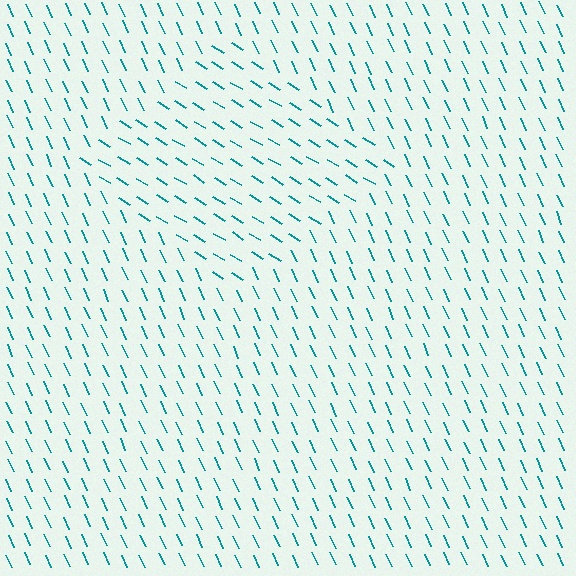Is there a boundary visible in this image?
Yes, there is a texture boundary formed by a change in line orientation.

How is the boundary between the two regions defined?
The boundary is defined purely by a change in line orientation (approximately 34 degrees difference). All lines are the same color and thickness.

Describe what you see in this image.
The image is filled with small teal line segments. A diamond region in the image has lines oriented differently from the surrounding lines, creating a visible texture boundary.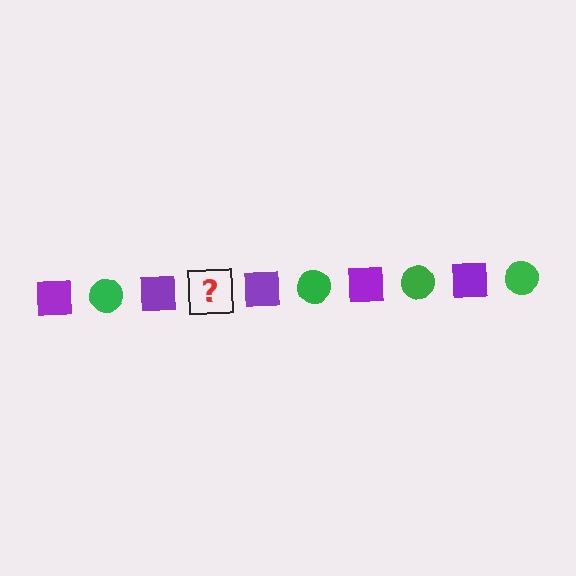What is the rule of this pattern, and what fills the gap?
The rule is that the pattern alternates between purple square and green circle. The gap should be filled with a green circle.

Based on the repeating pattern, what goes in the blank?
The blank should be a green circle.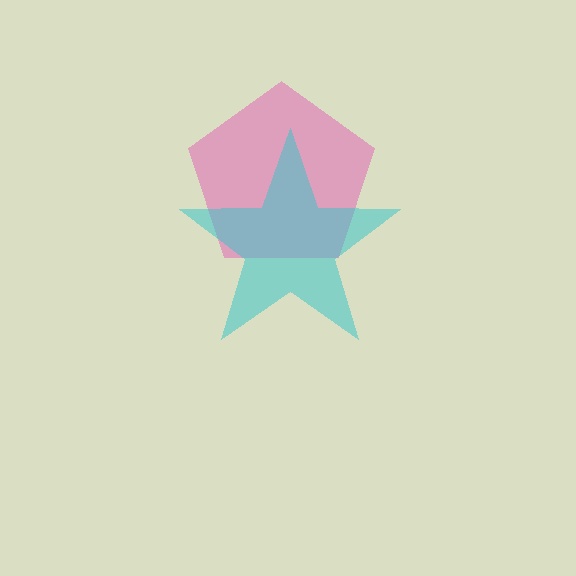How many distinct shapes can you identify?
There are 2 distinct shapes: a pink pentagon, a cyan star.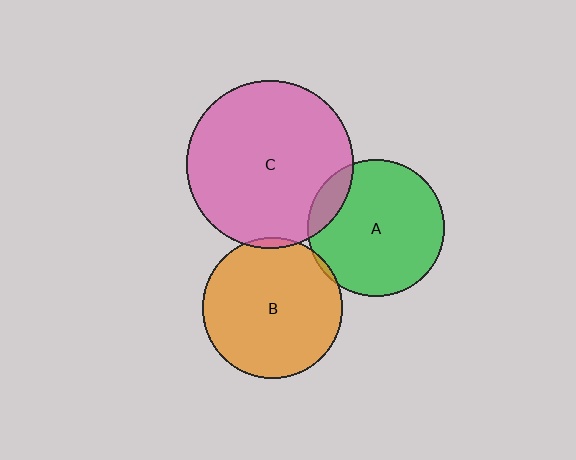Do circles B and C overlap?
Yes.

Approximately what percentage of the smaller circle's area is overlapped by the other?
Approximately 5%.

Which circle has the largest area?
Circle C (pink).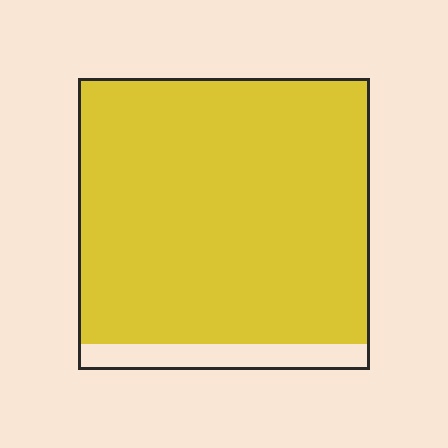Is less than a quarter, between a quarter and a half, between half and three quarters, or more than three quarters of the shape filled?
More than three quarters.